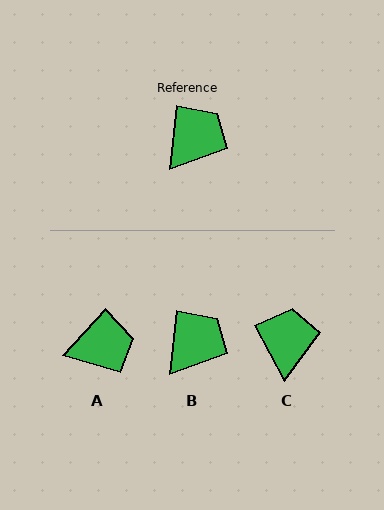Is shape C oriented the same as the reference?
No, it is off by about 34 degrees.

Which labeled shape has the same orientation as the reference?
B.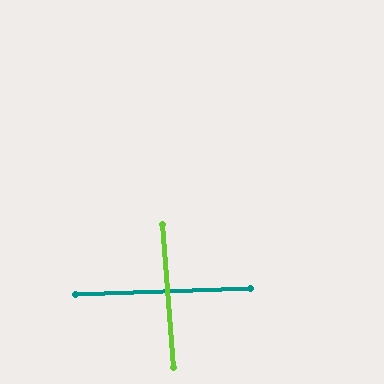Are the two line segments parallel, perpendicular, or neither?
Perpendicular — they meet at approximately 88°.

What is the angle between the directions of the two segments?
Approximately 88 degrees.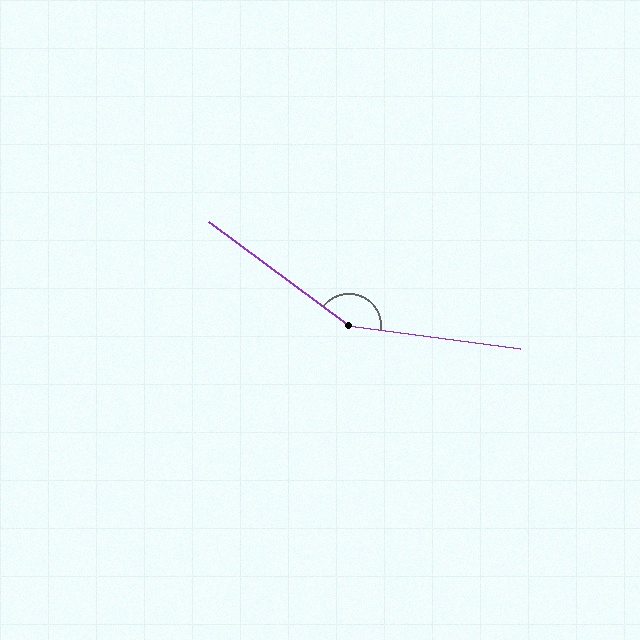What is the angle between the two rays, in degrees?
Approximately 151 degrees.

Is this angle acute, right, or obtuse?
It is obtuse.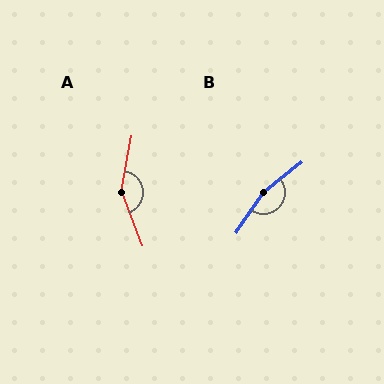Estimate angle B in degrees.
Approximately 162 degrees.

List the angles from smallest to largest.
A (149°), B (162°).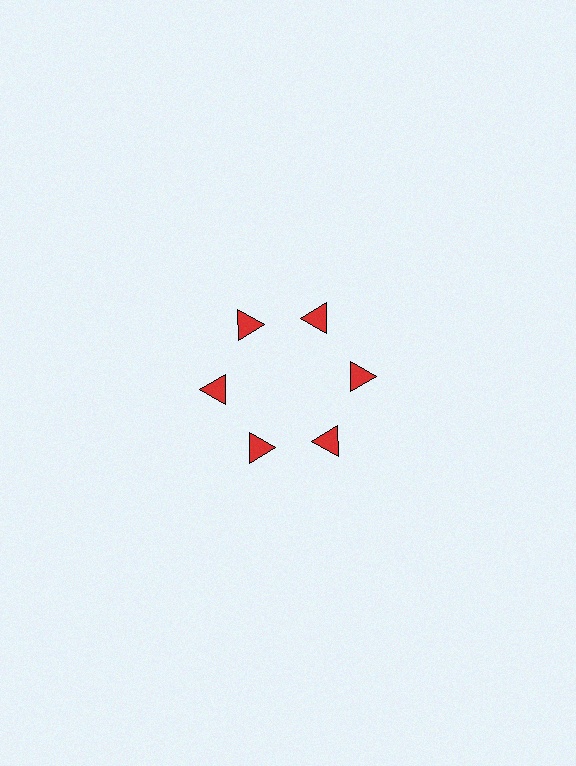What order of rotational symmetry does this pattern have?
This pattern has 6-fold rotational symmetry.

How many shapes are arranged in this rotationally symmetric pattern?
There are 6 shapes, arranged in 6 groups of 1.